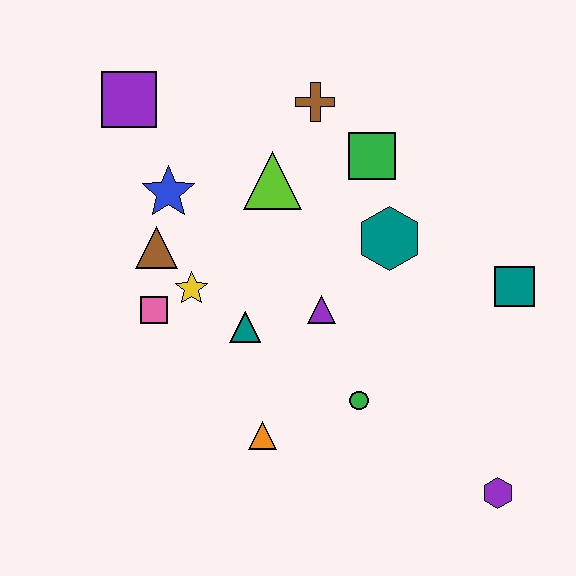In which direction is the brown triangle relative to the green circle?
The brown triangle is to the left of the green circle.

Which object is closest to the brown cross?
The green square is closest to the brown cross.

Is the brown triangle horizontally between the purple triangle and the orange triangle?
No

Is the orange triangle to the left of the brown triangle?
No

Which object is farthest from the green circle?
The purple square is farthest from the green circle.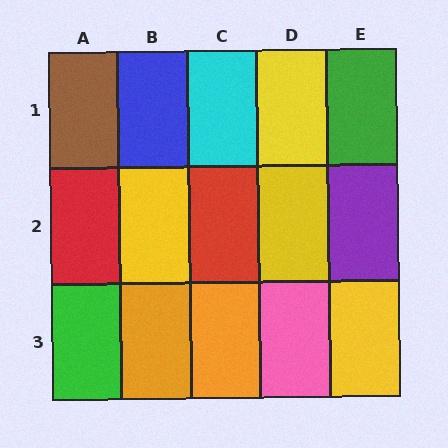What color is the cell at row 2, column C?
Red.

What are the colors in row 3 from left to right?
Green, orange, orange, pink, yellow.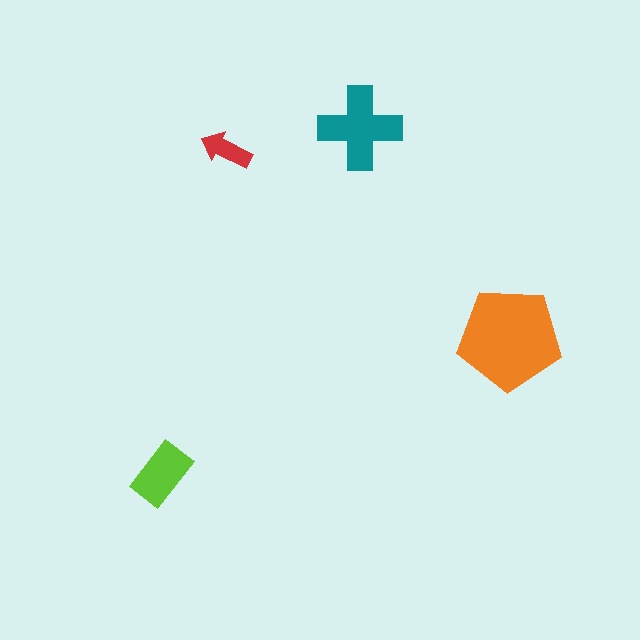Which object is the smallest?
The red arrow.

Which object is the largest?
The orange pentagon.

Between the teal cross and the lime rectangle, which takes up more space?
The teal cross.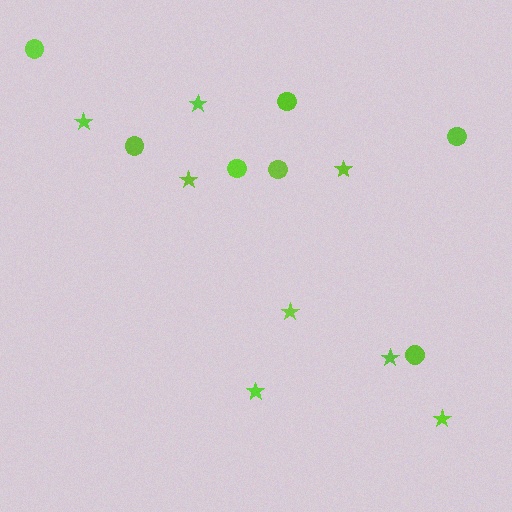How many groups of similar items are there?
There are 2 groups: one group of stars (8) and one group of circles (7).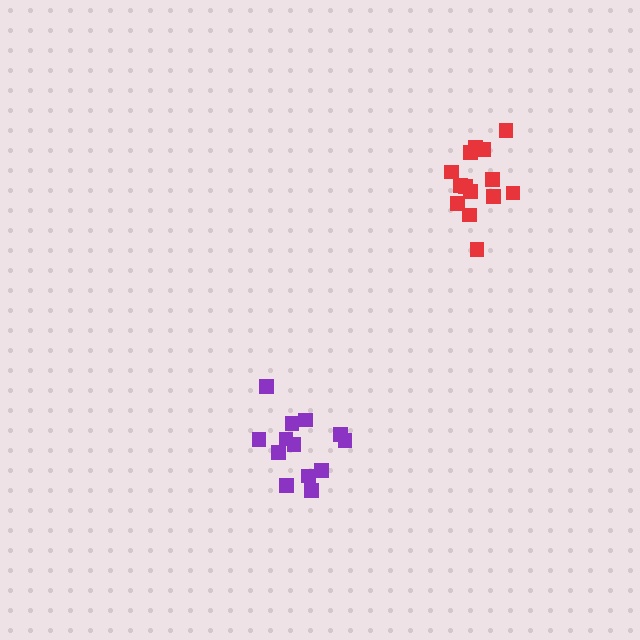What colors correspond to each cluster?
The clusters are colored: purple, red.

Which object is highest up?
The red cluster is topmost.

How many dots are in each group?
Group 1: 13 dots, Group 2: 14 dots (27 total).